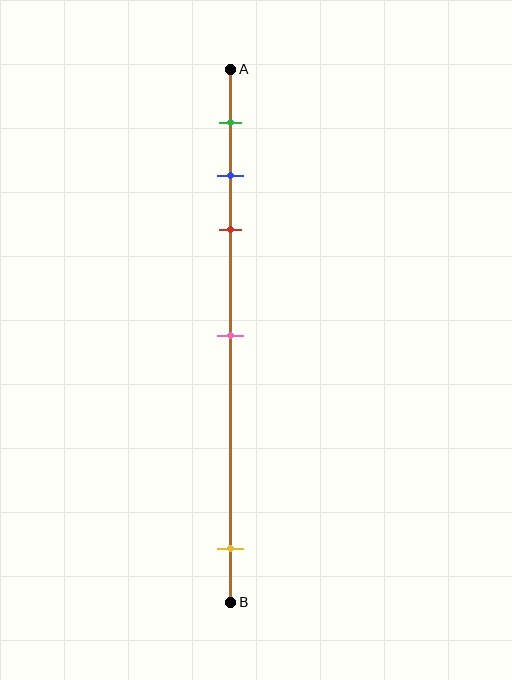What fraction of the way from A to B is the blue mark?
The blue mark is approximately 20% (0.2) of the way from A to B.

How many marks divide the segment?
There are 5 marks dividing the segment.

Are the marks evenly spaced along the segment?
No, the marks are not evenly spaced.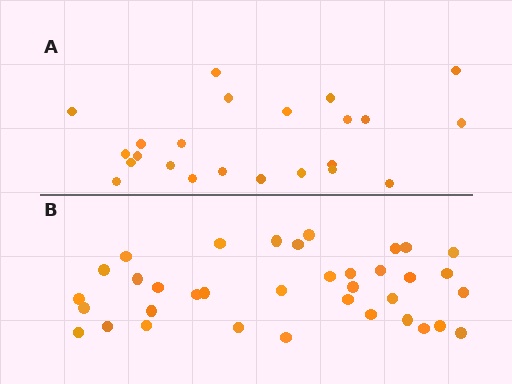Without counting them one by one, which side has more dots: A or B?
Region B (the bottom region) has more dots.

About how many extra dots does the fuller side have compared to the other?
Region B has approximately 15 more dots than region A.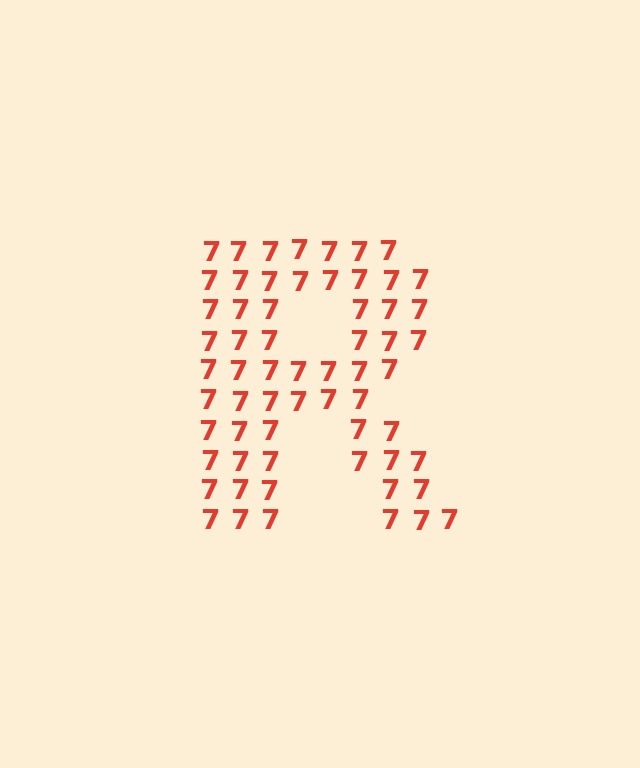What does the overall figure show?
The overall figure shows the letter R.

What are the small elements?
The small elements are digit 7's.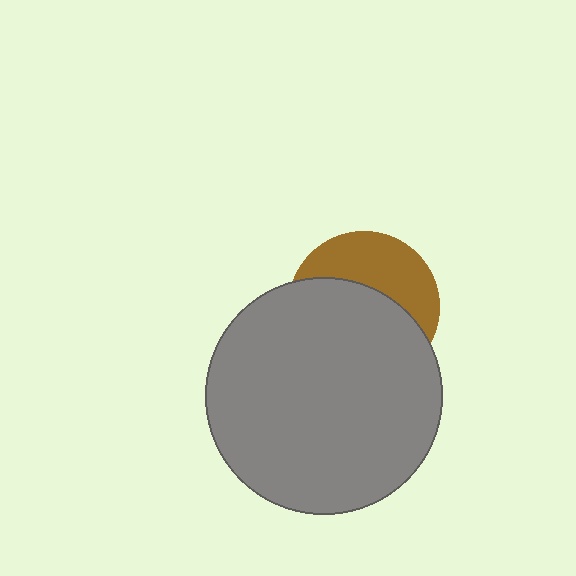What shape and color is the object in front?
The object in front is a gray circle.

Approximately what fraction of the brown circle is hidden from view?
Roughly 61% of the brown circle is hidden behind the gray circle.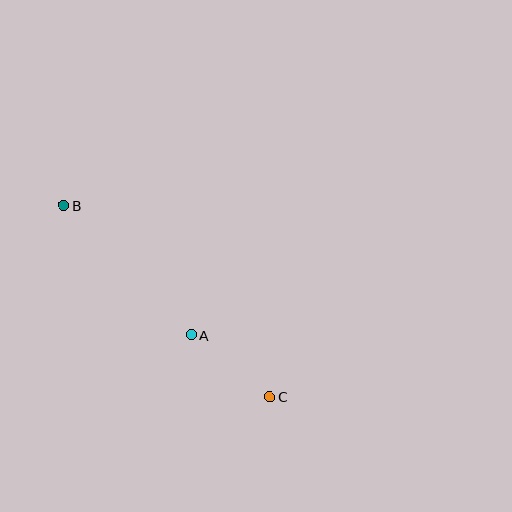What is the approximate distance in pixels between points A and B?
The distance between A and B is approximately 181 pixels.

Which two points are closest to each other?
Points A and C are closest to each other.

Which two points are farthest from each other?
Points B and C are farthest from each other.